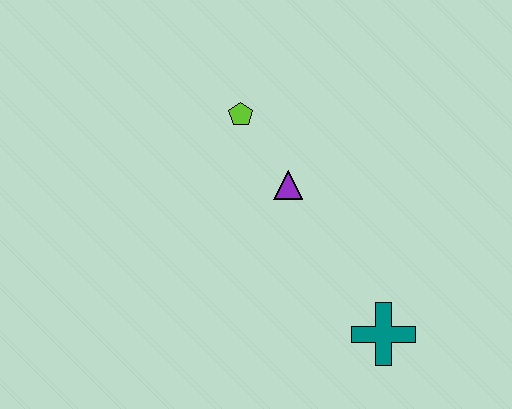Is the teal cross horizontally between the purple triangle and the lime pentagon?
No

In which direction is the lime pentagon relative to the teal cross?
The lime pentagon is above the teal cross.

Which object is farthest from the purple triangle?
The teal cross is farthest from the purple triangle.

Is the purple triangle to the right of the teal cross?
No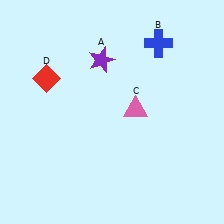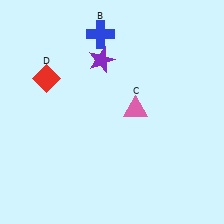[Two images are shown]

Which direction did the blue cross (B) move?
The blue cross (B) moved left.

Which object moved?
The blue cross (B) moved left.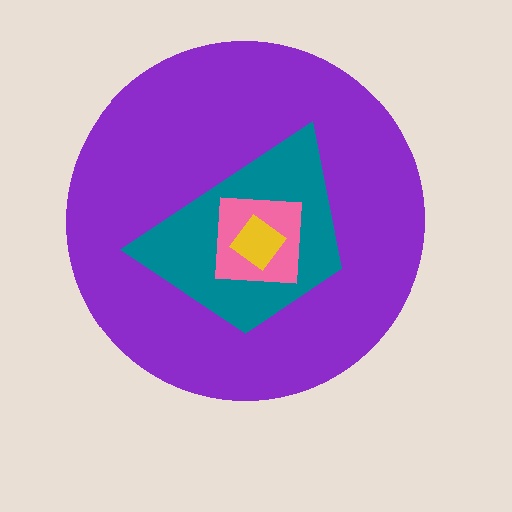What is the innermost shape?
The yellow diamond.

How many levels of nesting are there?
4.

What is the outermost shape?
The purple circle.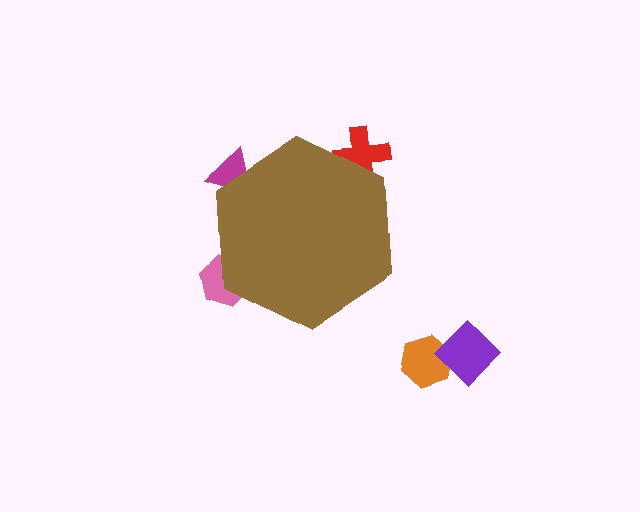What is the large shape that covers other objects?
A brown hexagon.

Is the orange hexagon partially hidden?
No, the orange hexagon is fully visible.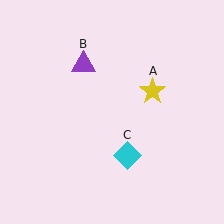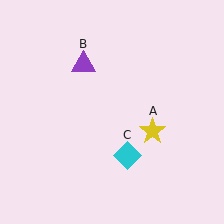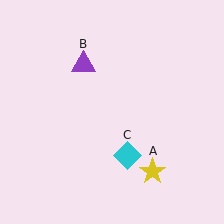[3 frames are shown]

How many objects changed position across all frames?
1 object changed position: yellow star (object A).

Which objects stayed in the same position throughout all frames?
Purple triangle (object B) and cyan diamond (object C) remained stationary.